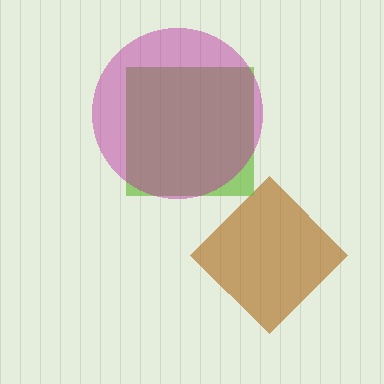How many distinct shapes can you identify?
There are 3 distinct shapes: a brown diamond, a lime square, a magenta circle.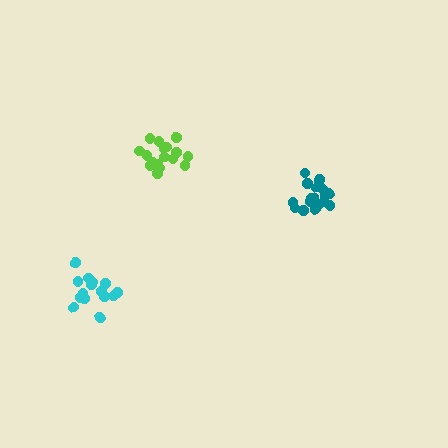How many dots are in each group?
Group 1: 18 dots, Group 2: 20 dots, Group 3: 15 dots (53 total).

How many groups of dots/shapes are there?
There are 3 groups.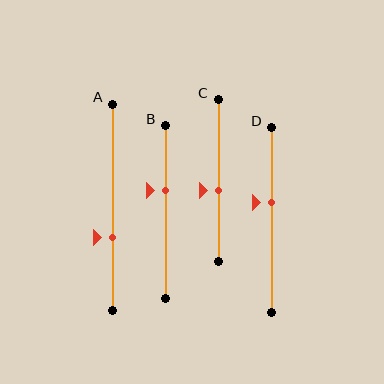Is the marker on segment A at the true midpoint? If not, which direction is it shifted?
No, the marker on segment A is shifted downward by about 15% of the segment length.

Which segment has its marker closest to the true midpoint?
Segment C has its marker closest to the true midpoint.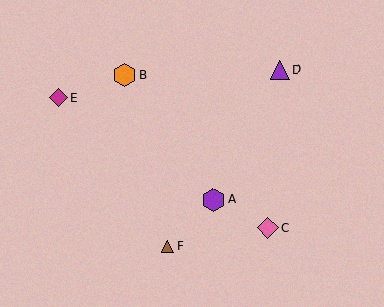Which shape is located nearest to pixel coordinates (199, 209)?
The purple hexagon (labeled A) at (213, 200) is nearest to that location.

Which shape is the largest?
The purple hexagon (labeled A) is the largest.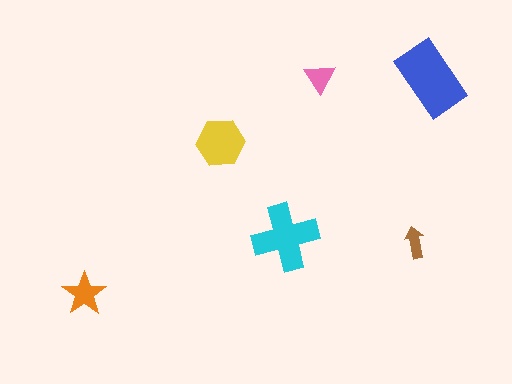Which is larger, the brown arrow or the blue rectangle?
The blue rectangle.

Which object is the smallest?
The brown arrow.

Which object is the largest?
The blue rectangle.